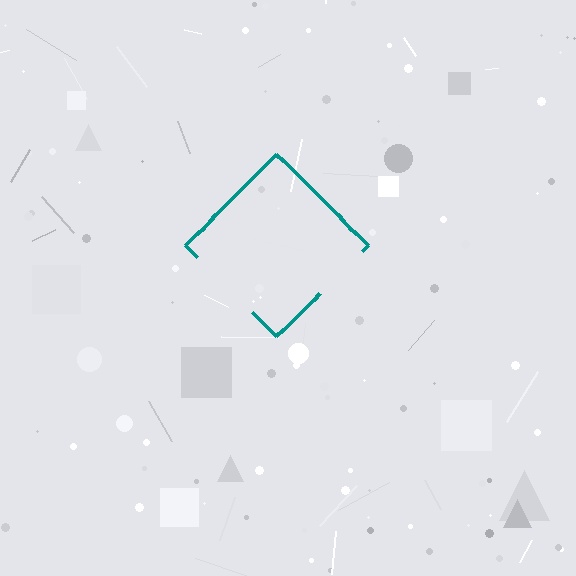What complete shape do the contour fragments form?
The contour fragments form a diamond.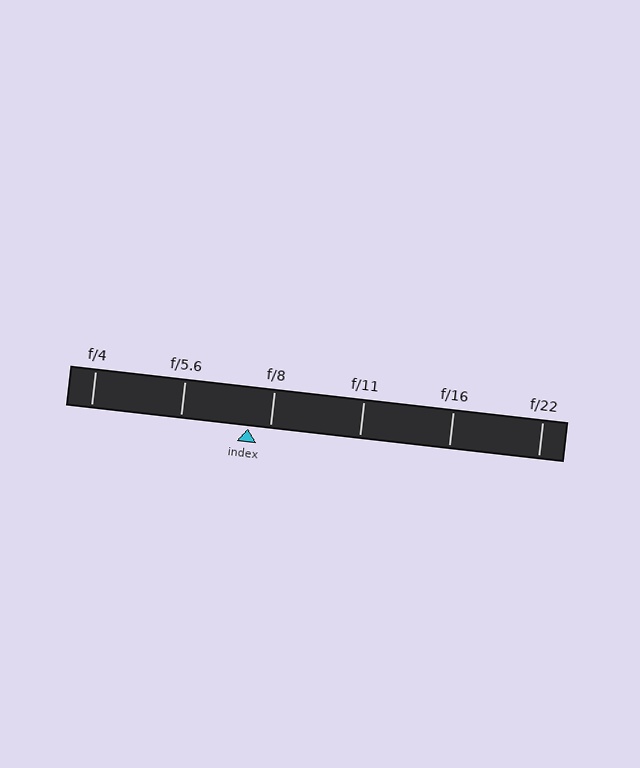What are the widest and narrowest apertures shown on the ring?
The widest aperture shown is f/4 and the narrowest is f/22.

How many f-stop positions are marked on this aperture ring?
There are 6 f-stop positions marked.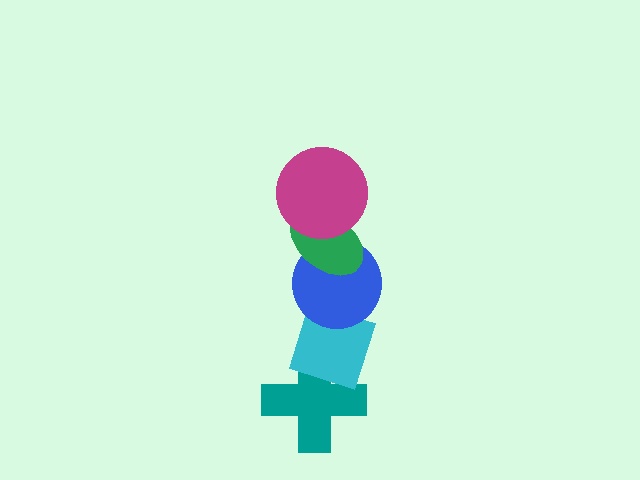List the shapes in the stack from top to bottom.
From top to bottom: the magenta circle, the green ellipse, the blue circle, the cyan diamond, the teal cross.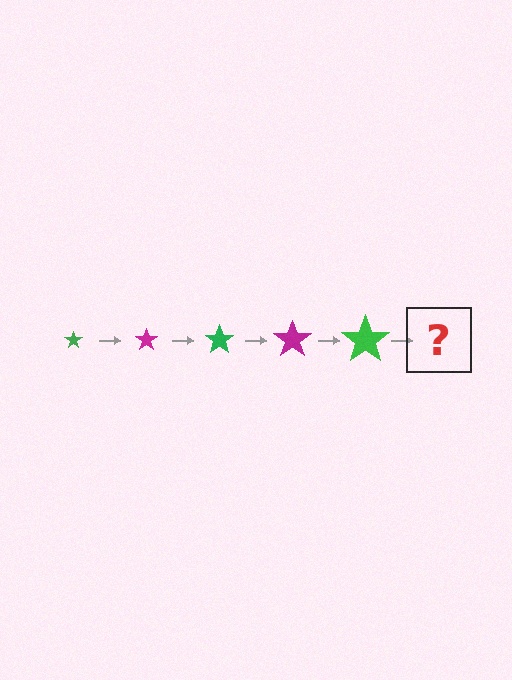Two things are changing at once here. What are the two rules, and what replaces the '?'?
The two rules are that the star grows larger each step and the color cycles through green and magenta. The '?' should be a magenta star, larger than the previous one.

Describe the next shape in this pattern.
It should be a magenta star, larger than the previous one.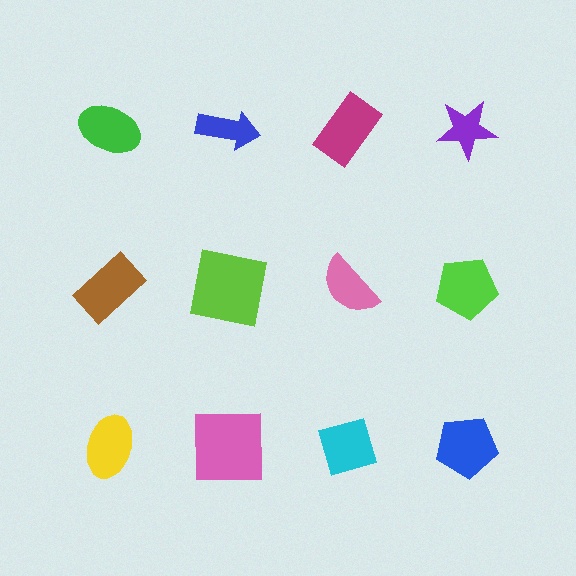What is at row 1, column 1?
A green ellipse.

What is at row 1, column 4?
A purple star.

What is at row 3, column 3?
A cyan diamond.